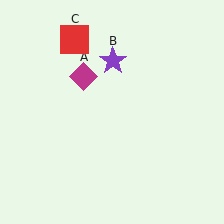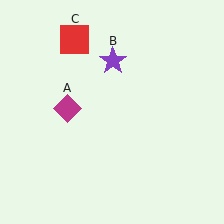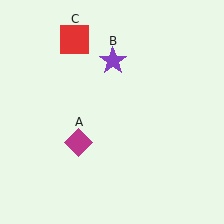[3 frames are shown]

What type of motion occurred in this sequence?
The magenta diamond (object A) rotated counterclockwise around the center of the scene.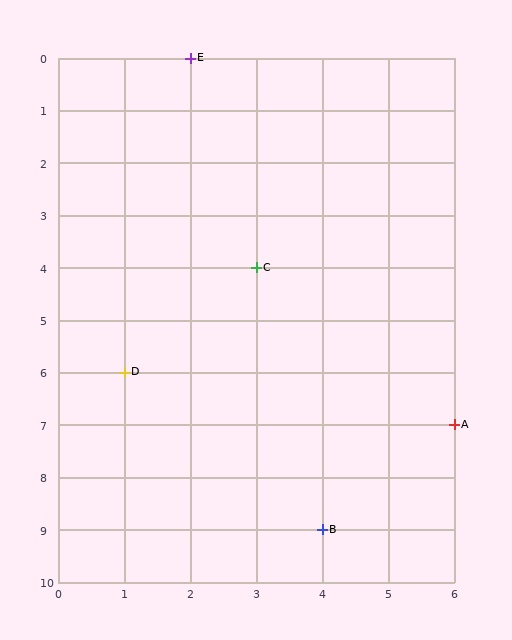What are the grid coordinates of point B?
Point B is at grid coordinates (4, 9).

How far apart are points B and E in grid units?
Points B and E are 2 columns and 9 rows apart (about 9.2 grid units diagonally).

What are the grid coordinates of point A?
Point A is at grid coordinates (6, 7).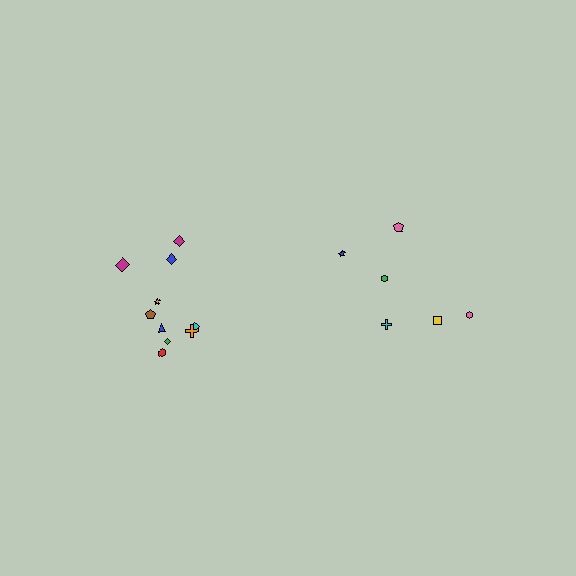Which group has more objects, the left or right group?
The left group.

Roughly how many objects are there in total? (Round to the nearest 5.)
Roughly 15 objects in total.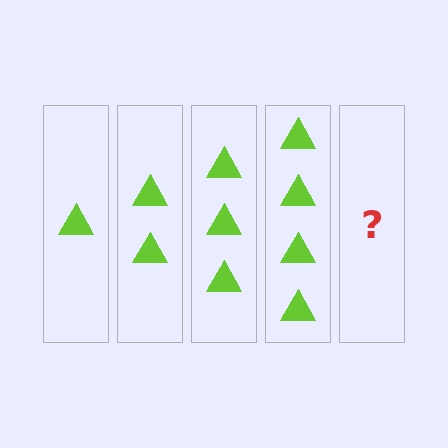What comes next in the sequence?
The next element should be 5 triangles.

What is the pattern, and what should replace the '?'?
The pattern is that each step adds one more triangle. The '?' should be 5 triangles.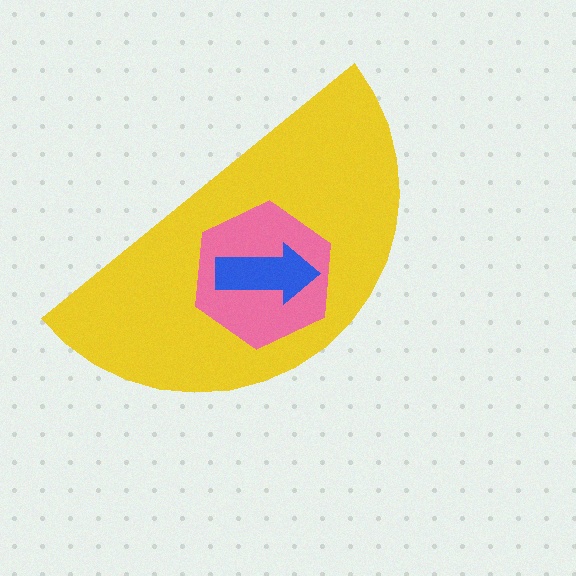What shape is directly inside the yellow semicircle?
The pink hexagon.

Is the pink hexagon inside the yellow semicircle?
Yes.